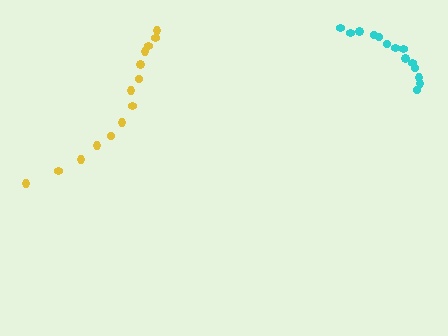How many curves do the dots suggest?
There are 2 distinct paths.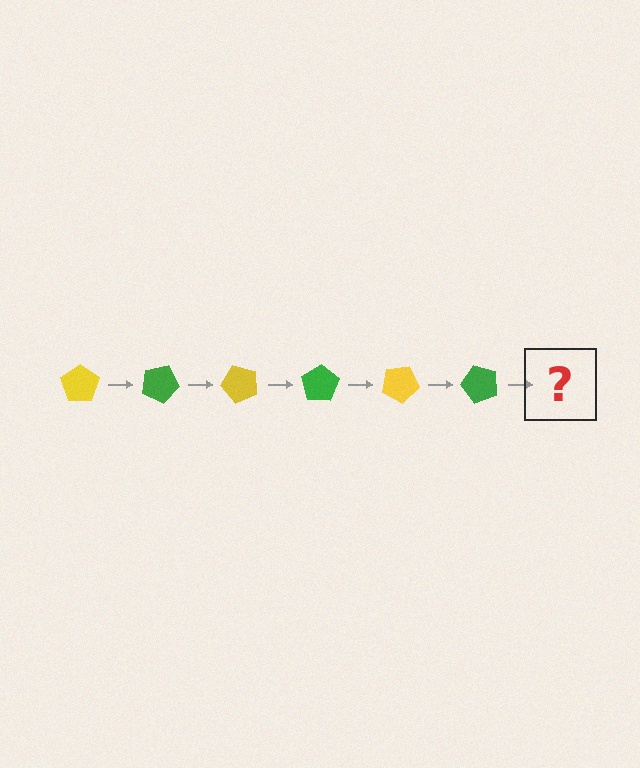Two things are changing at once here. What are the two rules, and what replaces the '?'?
The two rules are that it rotates 25 degrees each step and the color cycles through yellow and green. The '?' should be a yellow pentagon, rotated 150 degrees from the start.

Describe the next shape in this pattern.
It should be a yellow pentagon, rotated 150 degrees from the start.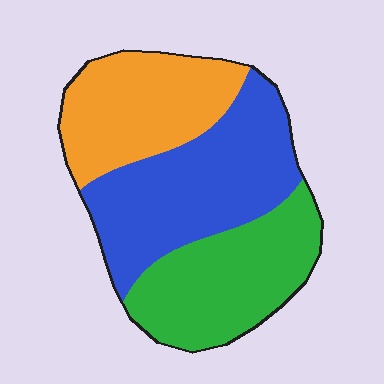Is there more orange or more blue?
Blue.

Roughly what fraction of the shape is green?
Green takes up about one third (1/3) of the shape.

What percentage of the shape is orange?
Orange covers about 30% of the shape.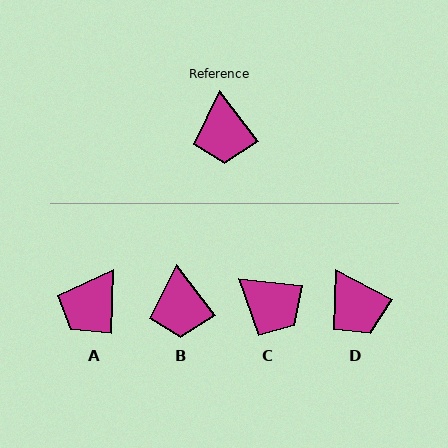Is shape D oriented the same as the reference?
No, it is off by about 24 degrees.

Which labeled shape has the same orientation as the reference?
B.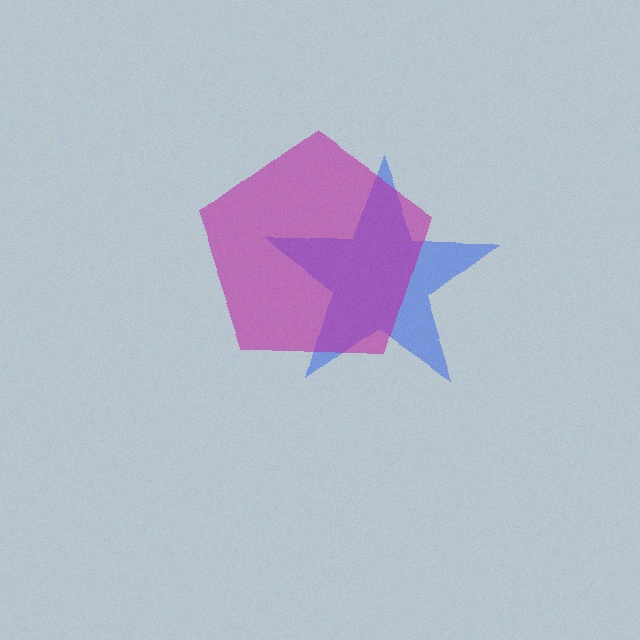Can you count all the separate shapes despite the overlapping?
Yes, there are 2 separate shapes.